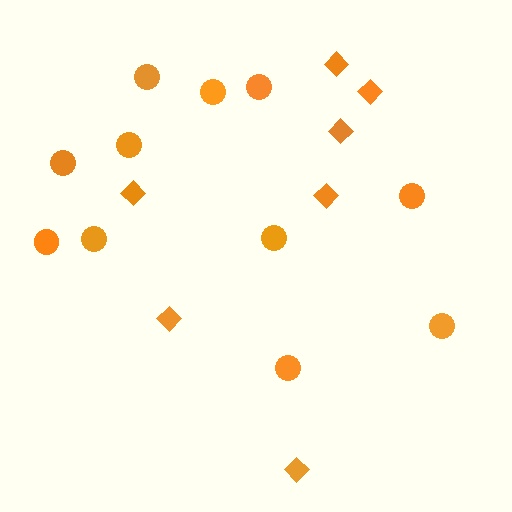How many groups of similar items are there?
There are 2 groups: one group of diamonds (7) and one group of circles (11).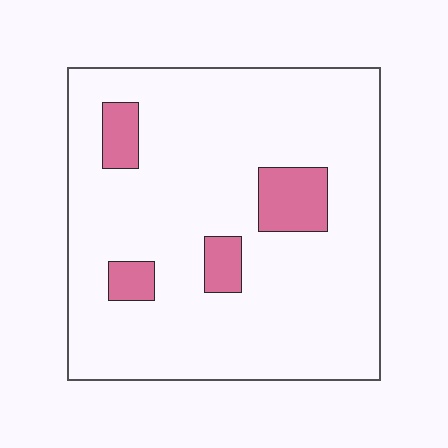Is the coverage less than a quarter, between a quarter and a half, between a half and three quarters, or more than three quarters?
Less than a quarter.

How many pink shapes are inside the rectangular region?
4.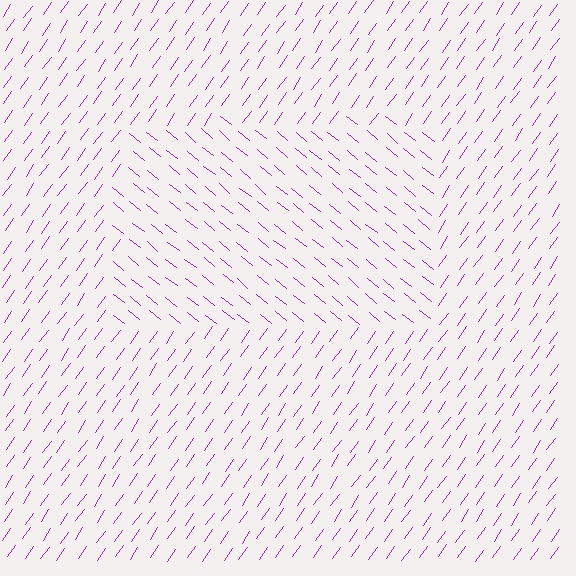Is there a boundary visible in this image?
Yes, there is a texture boundary formed by a change in line orientation.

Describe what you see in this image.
The image is filled with small purple line segments. A rectangle region in the image has lines oriented differently from the surrounding lines, creating a visible texture boundary.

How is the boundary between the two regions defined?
The boundary is defined purely by a change in line orientation (approximately 86 degrees difference). All lines are the same color and thickness.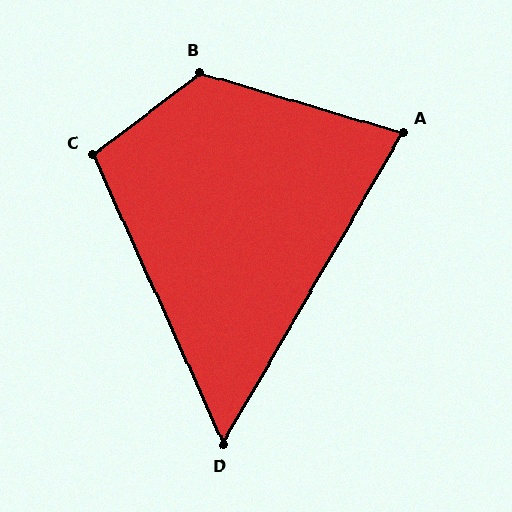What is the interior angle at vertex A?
Approximately 77 degrees (acute).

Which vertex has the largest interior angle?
B, at approximately 126 degrees.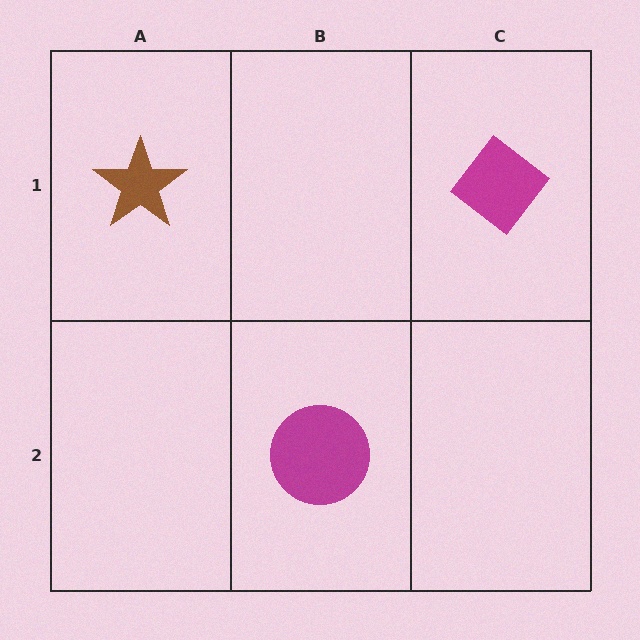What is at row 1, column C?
A magenta diamond.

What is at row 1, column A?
A brown star.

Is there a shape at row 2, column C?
No, that cell is empty.